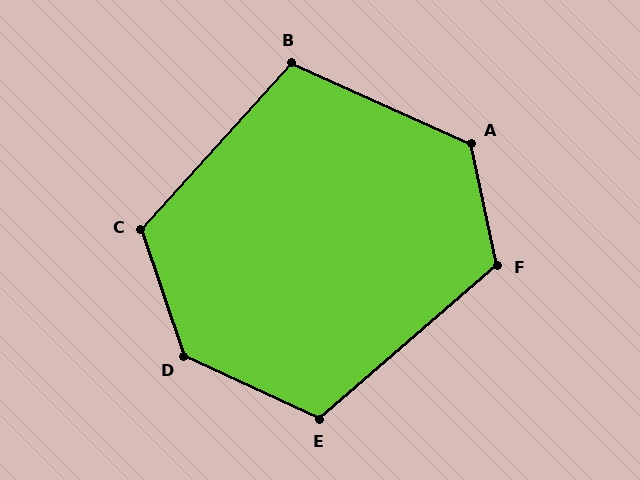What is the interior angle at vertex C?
Approximately 119 degrees (obtuse).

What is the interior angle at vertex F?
Approximately 119 degrees (obtuse).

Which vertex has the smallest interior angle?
B, at approximately 108 degrees.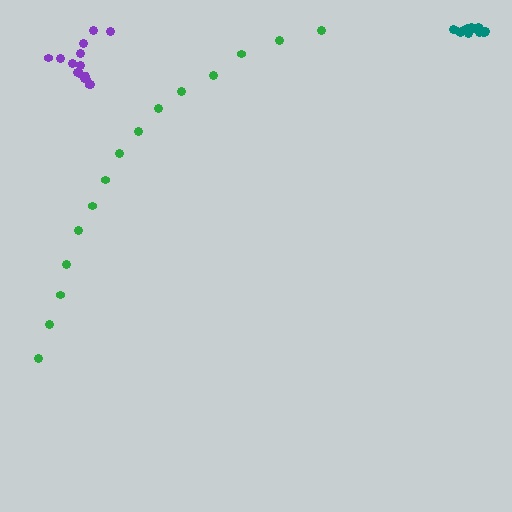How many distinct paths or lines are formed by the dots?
There are 3 distinct paths.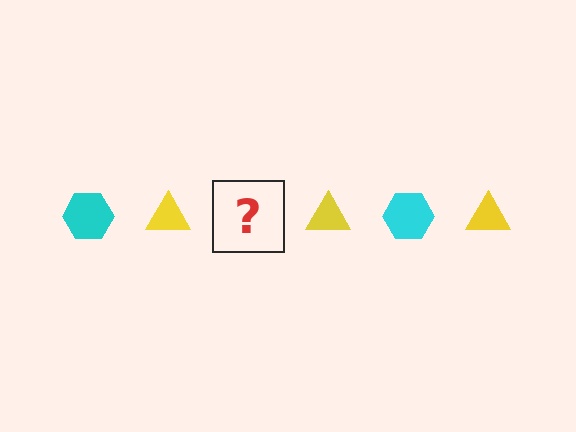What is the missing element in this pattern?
The missing element is a cyan hexagon.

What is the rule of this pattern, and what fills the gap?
The rule is that the pattern alternates between cyan hexagon and yellow triangle. The gap should be filled with a cyan hexagon.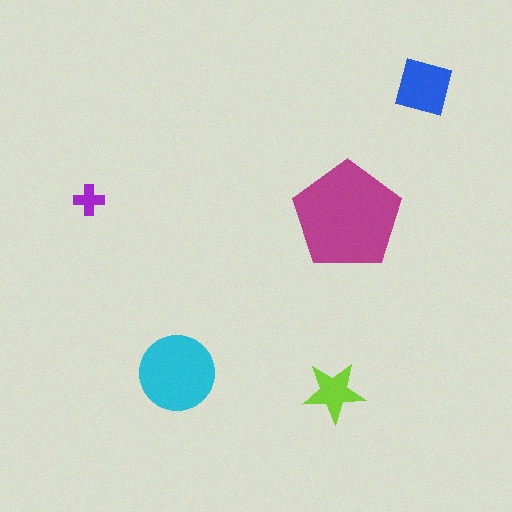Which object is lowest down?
The lime star is bottommost.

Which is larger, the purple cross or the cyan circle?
The cyan circle.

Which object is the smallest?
The purple cross.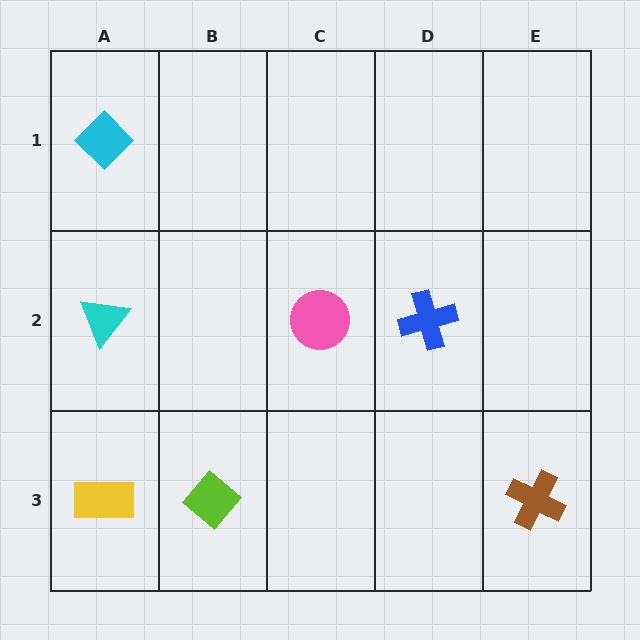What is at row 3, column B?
A lime diamond.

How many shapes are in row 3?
3 shapes.